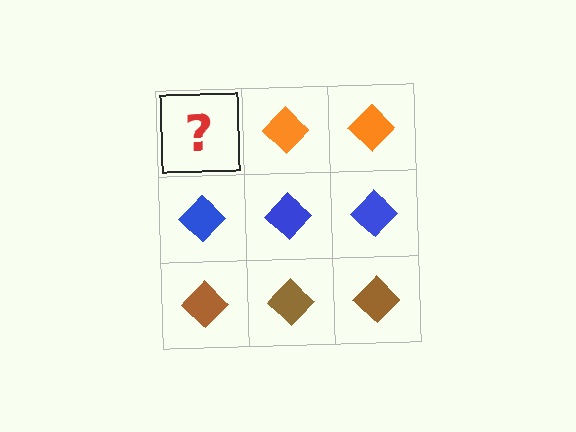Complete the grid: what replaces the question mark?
The question mark should be replaced with an orange diamond.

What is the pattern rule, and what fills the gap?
The rule is that each row has a consistent color. The gap should be filled with an orange diamond.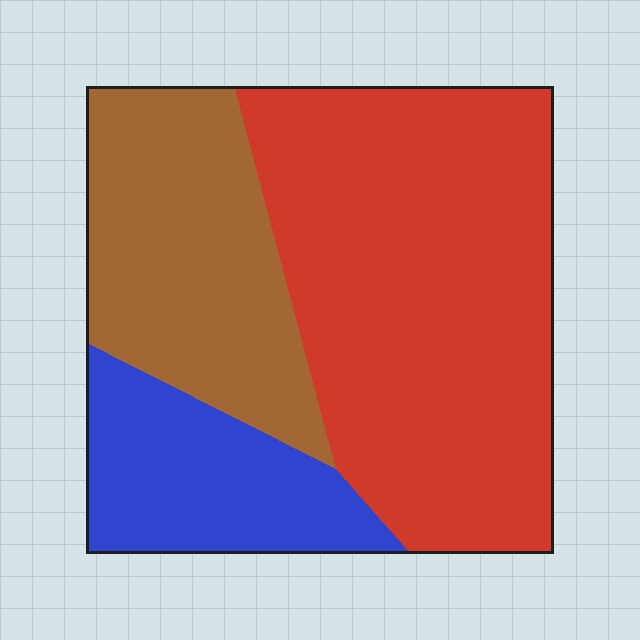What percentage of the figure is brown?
Brown takes up about one quarter (1/4) of the figure.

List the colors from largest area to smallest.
From largest to smallest: red, brown, blue.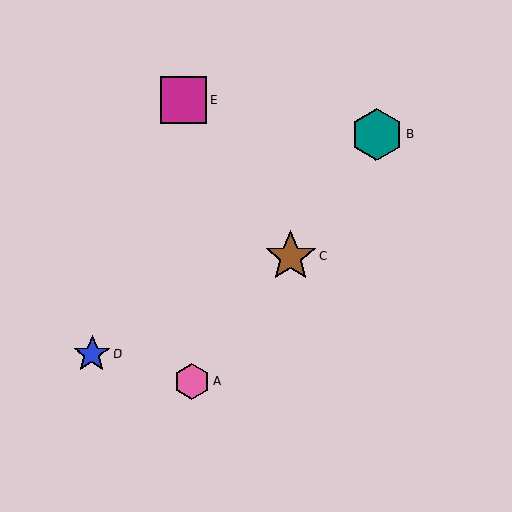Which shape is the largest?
The teal hexagon (labeled B) is the largest.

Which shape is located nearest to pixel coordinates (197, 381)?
The pink hexagon (labeled A) at (192, 381) is nearest to that location.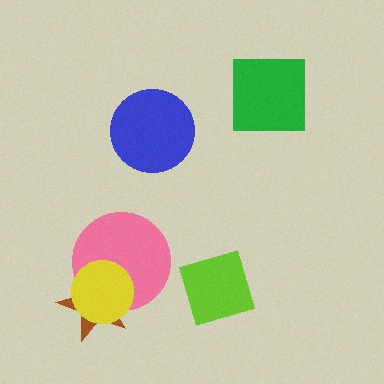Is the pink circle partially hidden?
Yes, it is partially covered by another shape.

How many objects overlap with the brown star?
2 objects overlap with the brown star.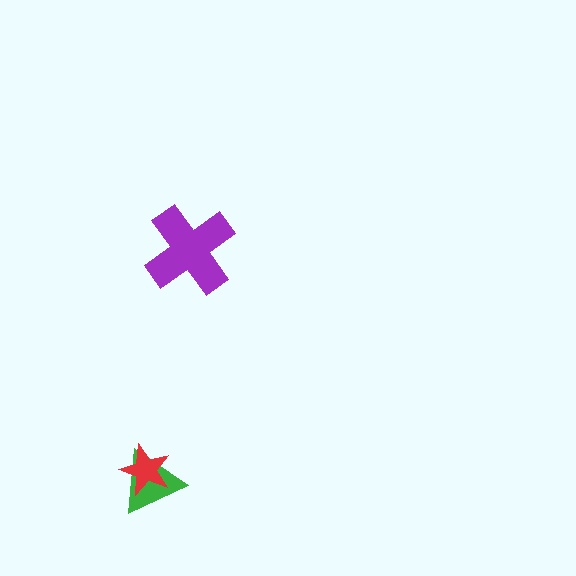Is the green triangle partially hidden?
Yes, it is partially covered by another shape.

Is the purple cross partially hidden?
No, no other shape covers it.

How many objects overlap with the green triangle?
1 object overlaps with the green triangle.